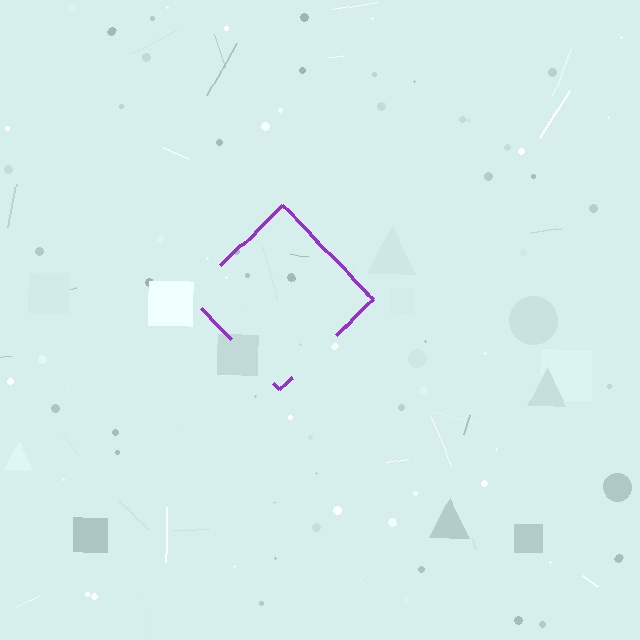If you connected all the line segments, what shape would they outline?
They would outline a diamond.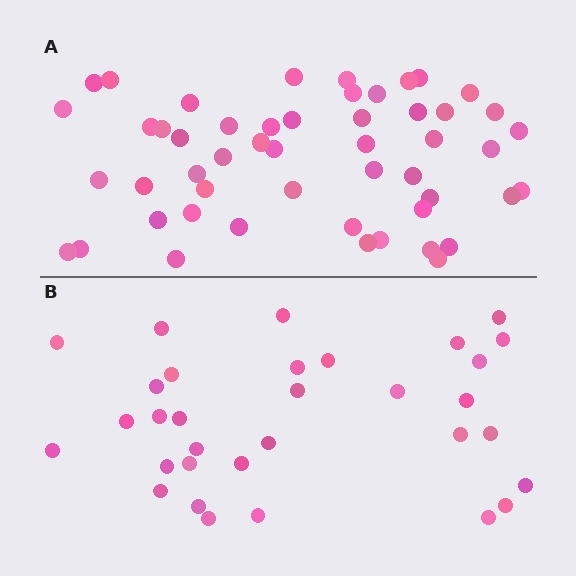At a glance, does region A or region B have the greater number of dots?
Region A (the top region) has more dots.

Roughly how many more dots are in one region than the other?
Region A has approximately 20 more dots than region B.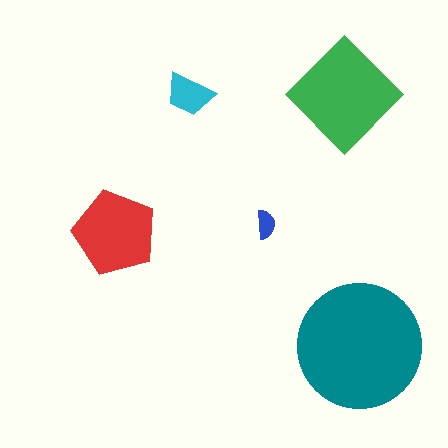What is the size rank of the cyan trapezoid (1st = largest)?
4th.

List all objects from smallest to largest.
The blue semicircle, the cyan trapezoid, the red pentagon, the green diamond, the teal circle.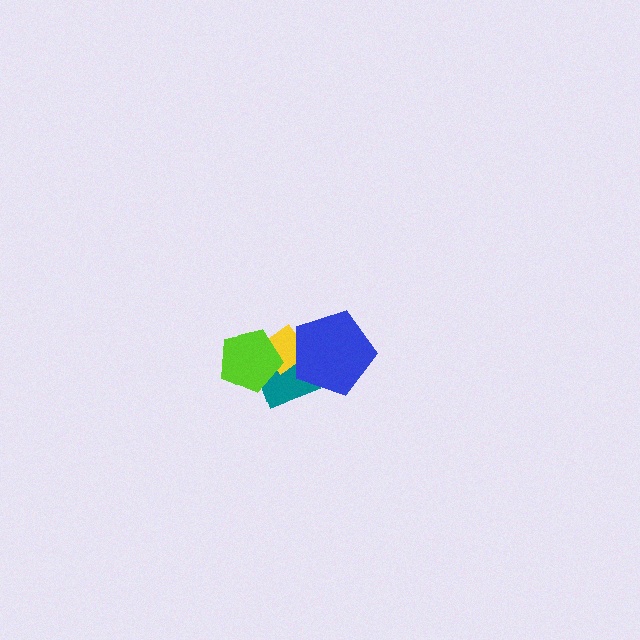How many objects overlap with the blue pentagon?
2 objects overlap with the blue pentagon.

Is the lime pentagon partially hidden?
No, no other shape covers it.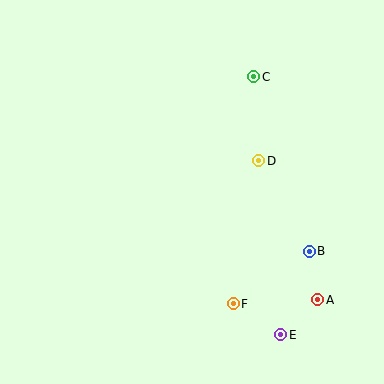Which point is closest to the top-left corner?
Point C is closest to the top-left corner.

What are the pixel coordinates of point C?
Point C is at (254, 77).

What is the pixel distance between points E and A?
The distance between E and A is 51 pixels.